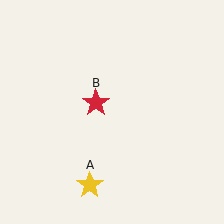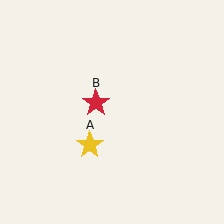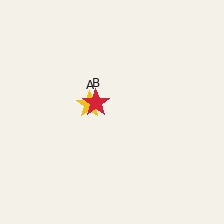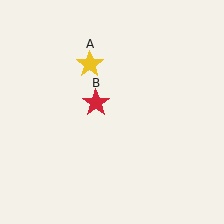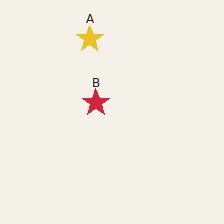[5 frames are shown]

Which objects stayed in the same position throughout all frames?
Red star (object B) remained stationary.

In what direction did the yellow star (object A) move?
The yellow star (object A) moved up.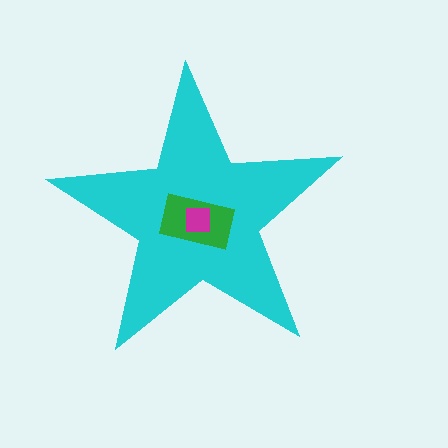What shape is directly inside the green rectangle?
The magenta square.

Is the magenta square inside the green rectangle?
Yes.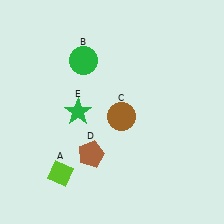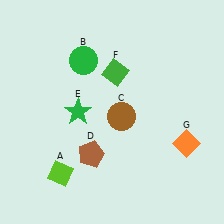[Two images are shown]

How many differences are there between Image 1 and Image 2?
There are 2 differences between the two images.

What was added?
A green diamond (F), an orange diamond (G) were added in Image 2.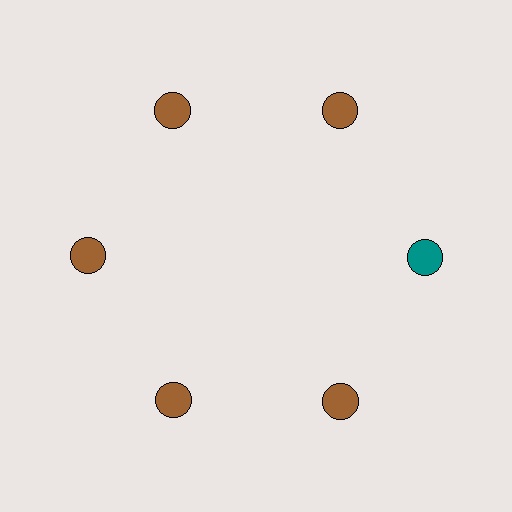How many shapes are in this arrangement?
There are 6 shapes arranged in a ring pattern.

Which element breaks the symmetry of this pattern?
The teal circle at roughly the 3 o'clock position breaks the symmetry. All other shapes are brown circles.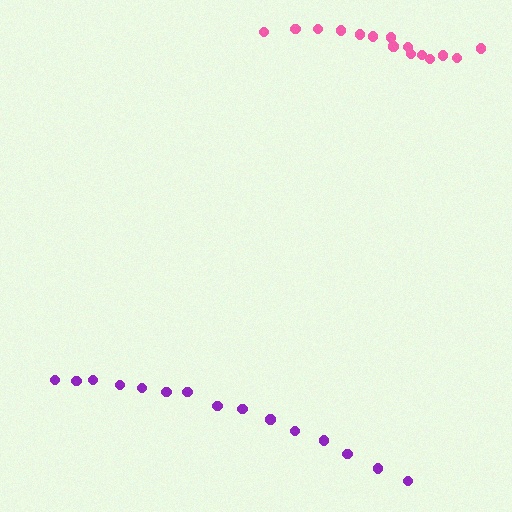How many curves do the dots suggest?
There are 2 distinct paths.